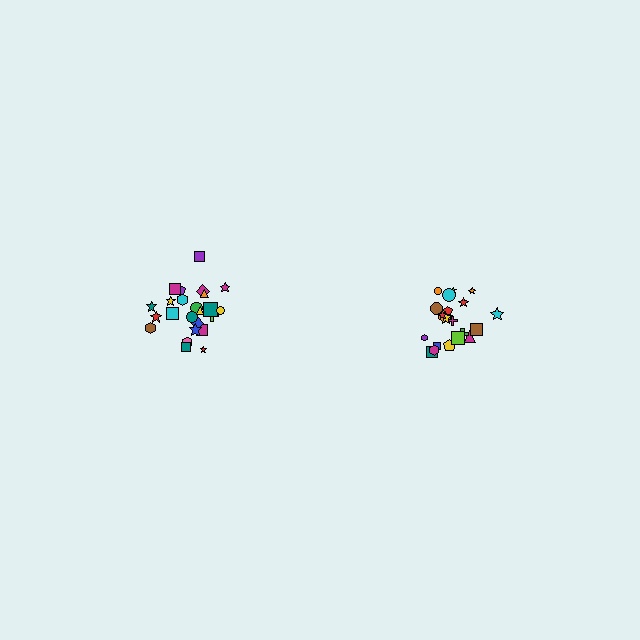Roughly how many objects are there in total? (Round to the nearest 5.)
Roughly 45 objects in total.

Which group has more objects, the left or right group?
The left group.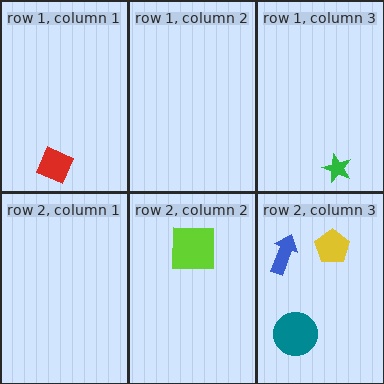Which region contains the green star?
The row 1, column 3 region.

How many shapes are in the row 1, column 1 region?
1.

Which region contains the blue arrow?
The row 2, column 3 region.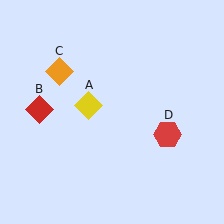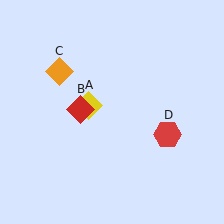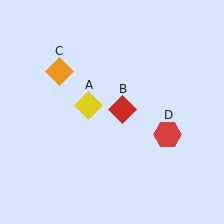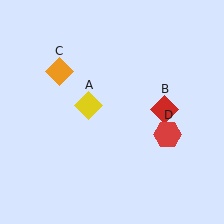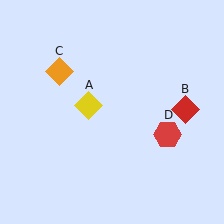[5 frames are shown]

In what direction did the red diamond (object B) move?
The red diamond (object B) moved right.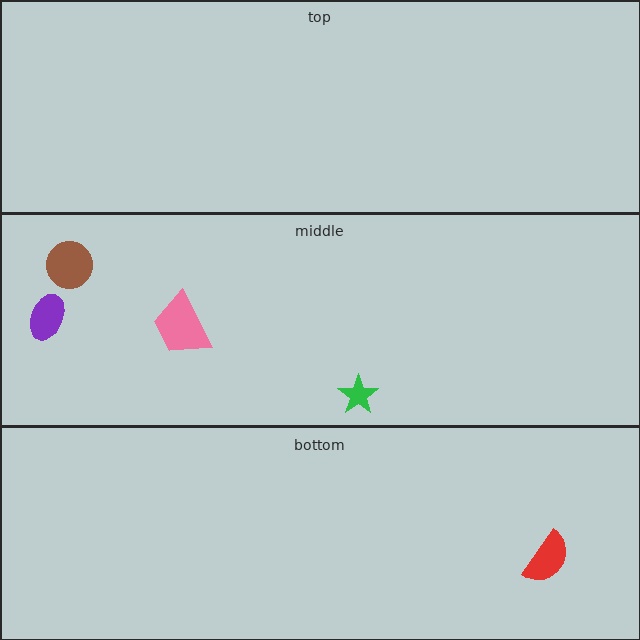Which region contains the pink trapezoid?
The middle region.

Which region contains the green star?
The middle region.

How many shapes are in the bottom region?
1.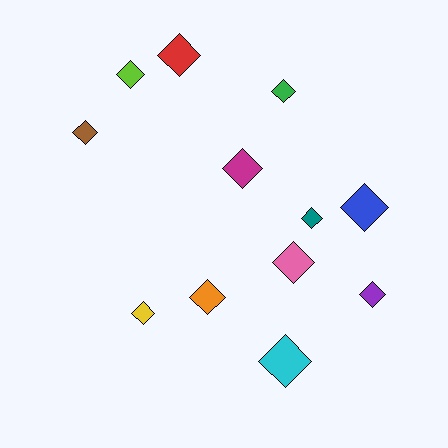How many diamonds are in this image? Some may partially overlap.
There are 12 diamonds.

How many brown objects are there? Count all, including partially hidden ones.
There is 1 brown object.